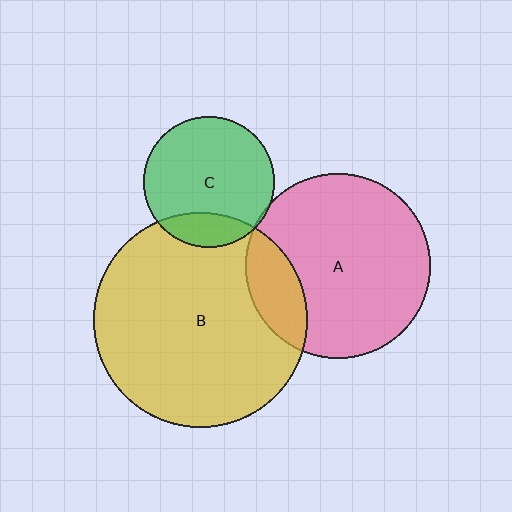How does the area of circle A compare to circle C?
Approximately 2.0 times.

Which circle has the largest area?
Circle B (yellow).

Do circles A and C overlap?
Yes.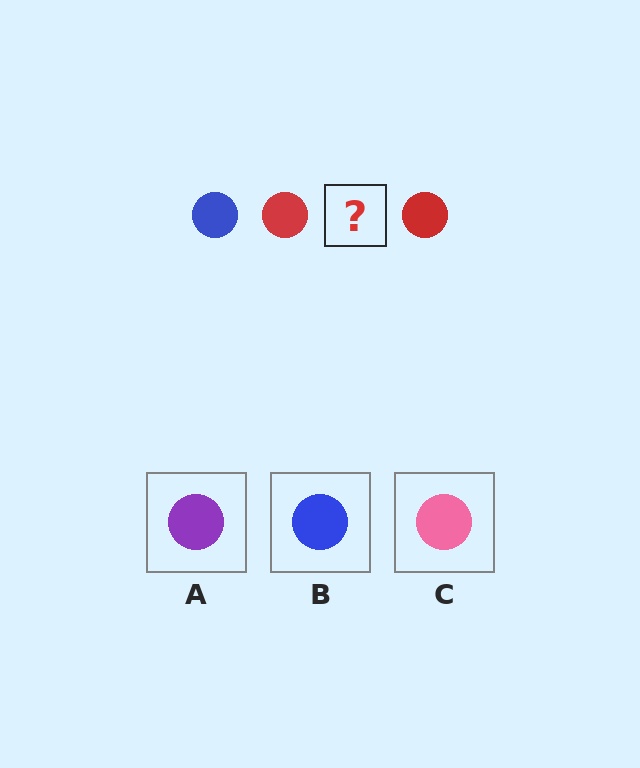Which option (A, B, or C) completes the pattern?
B.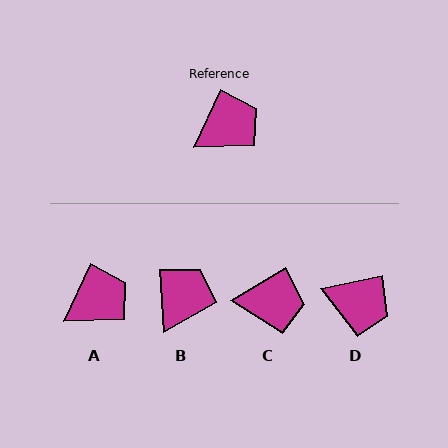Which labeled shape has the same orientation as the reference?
A.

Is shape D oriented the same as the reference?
No, it is off by about 54 degrees.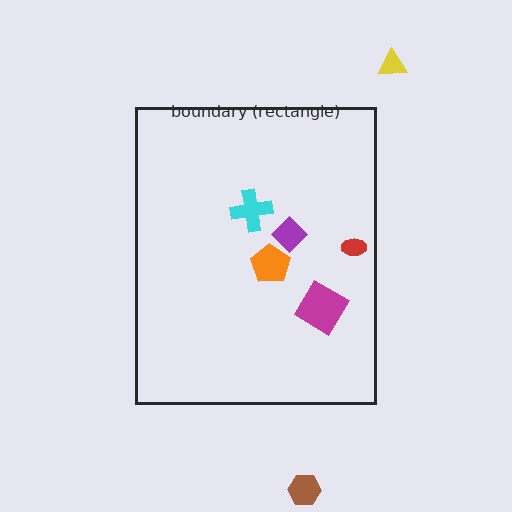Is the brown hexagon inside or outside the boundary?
Outside.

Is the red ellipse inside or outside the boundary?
Inside.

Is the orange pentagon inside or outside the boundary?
Inside.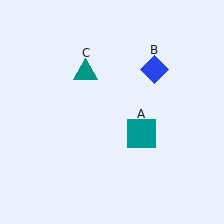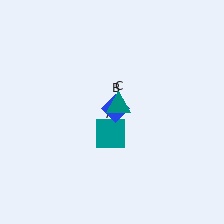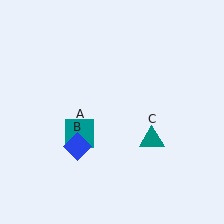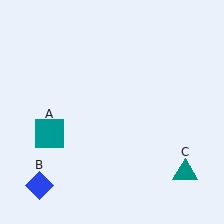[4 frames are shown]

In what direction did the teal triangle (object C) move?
The teal triangle (object C) moved down and to the right.